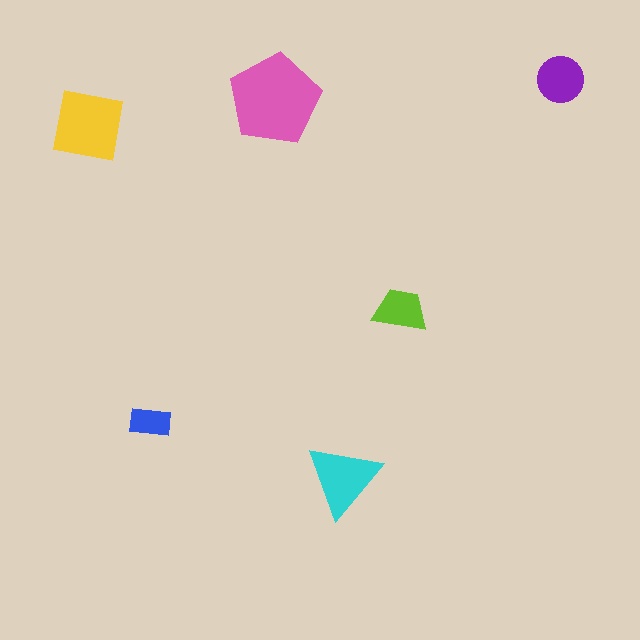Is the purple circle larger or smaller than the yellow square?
Smaller.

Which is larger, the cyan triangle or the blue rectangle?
The cyan triangle.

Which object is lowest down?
The cyan triangle is bottommost.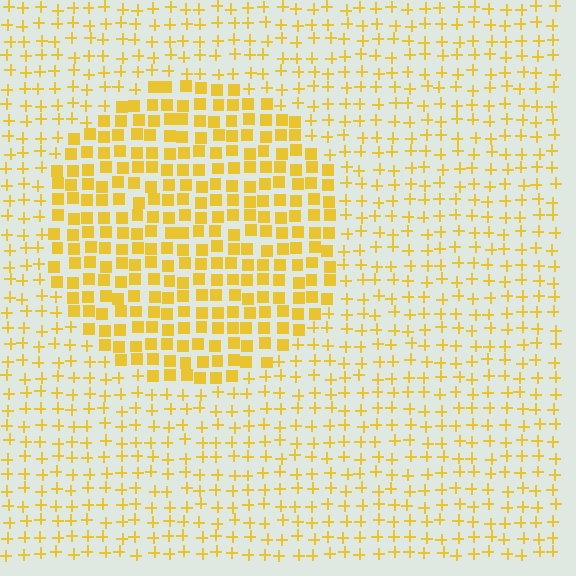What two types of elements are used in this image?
The image uses squares inside the circle region and plus signs outside it.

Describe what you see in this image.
The image is filled with small yellow elements arranged in a uniform grid. A circle-shaped region contains squares, while the surrounding area contains plus signs. The boundary is defined purely by the change in element shape.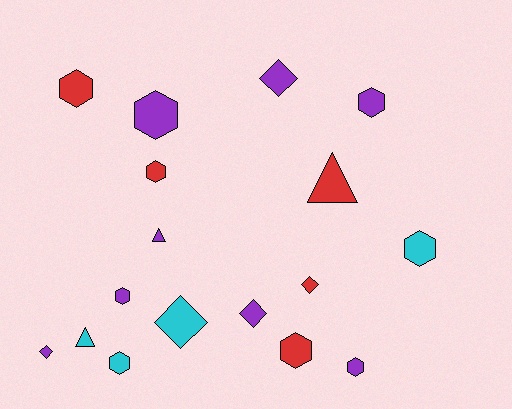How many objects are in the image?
There are 17 objects.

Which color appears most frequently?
Purple, with 8 objects.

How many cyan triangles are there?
There is 1 cyan triangle.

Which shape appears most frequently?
Hexagon, with 9 objects.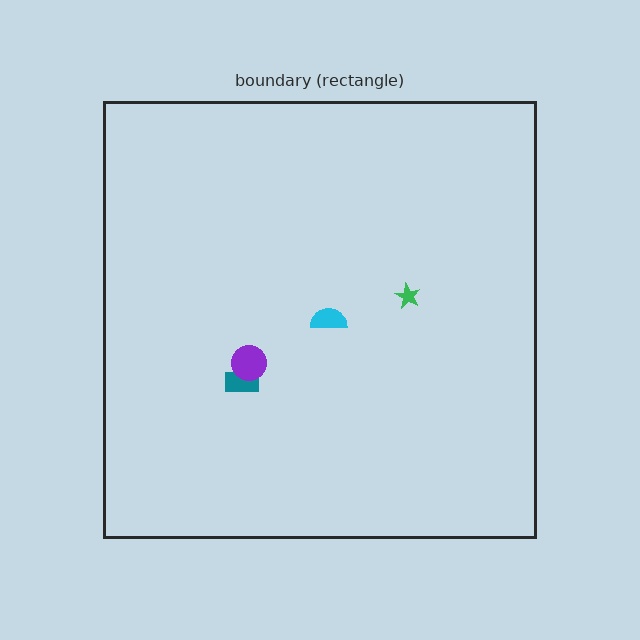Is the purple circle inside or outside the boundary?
Inside.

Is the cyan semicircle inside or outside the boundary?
Inside.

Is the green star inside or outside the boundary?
Inside.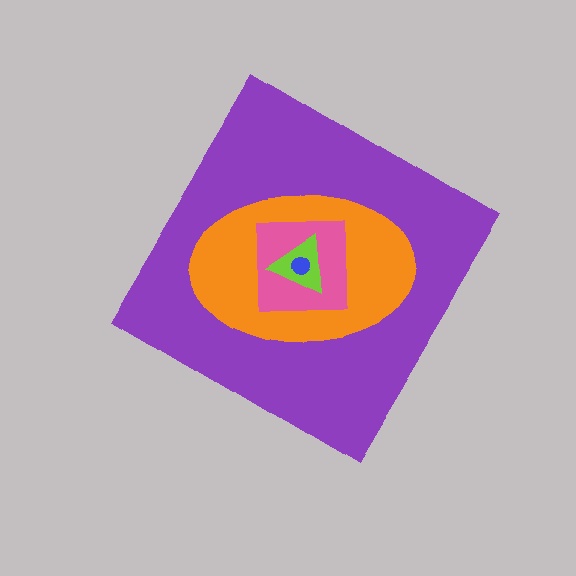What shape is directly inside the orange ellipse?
The pink square.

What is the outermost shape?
The purple diamond.